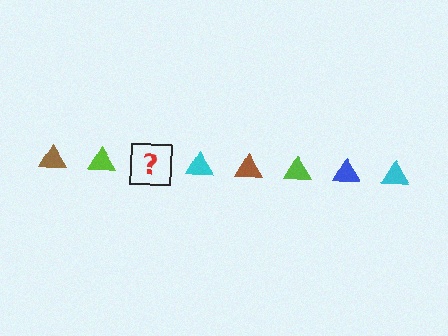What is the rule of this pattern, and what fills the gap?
The rule is that the pattern cycles through brown, lime, blue, cyan triangles. The gap should be filled with a blue triangle.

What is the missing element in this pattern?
The missing element is a blue triangle.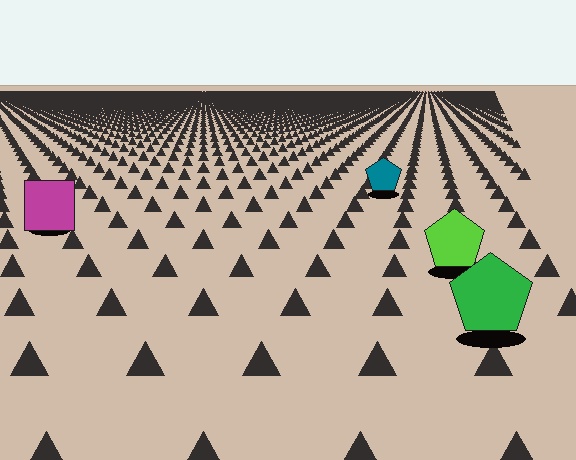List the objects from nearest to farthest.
From nearest to farthest: the green pentagon, the lime pentagon, the magenta square, the teal pentagon.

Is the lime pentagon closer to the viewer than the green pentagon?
No. The green pentagon is closer — you can tell from the texture gradient: the ground texture is coarser near it.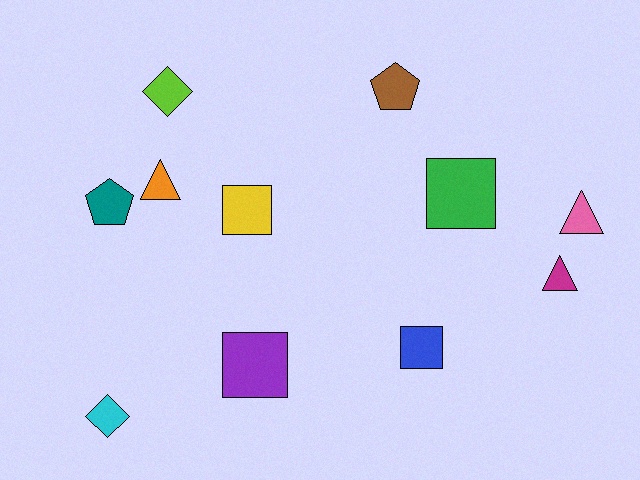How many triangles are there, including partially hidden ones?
There are 3 triangles.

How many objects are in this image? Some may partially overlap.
There are 11 objects.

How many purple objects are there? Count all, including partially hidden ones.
There is 1 purple object.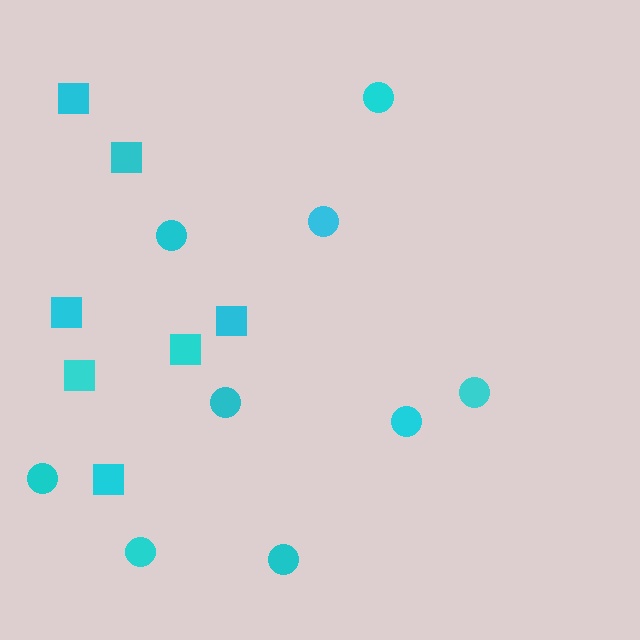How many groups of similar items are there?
There are 2 groups: one group of squares (7) and one group of circles (9).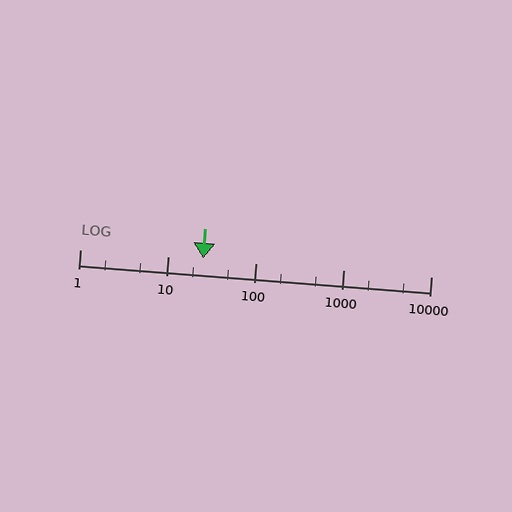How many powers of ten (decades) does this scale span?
The scale spans 4 decades, from 1 to 10000.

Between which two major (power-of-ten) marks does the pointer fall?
The pointer is between 10 and 100.